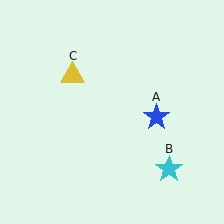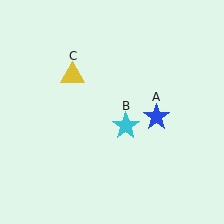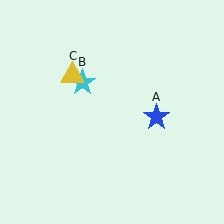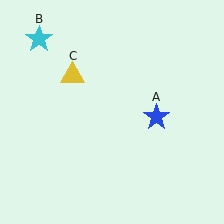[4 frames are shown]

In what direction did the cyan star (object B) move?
The cyan star (object B) moved up and to the left.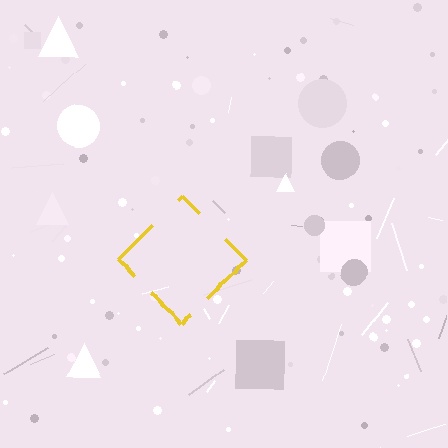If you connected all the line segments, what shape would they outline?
They would outline a diamond.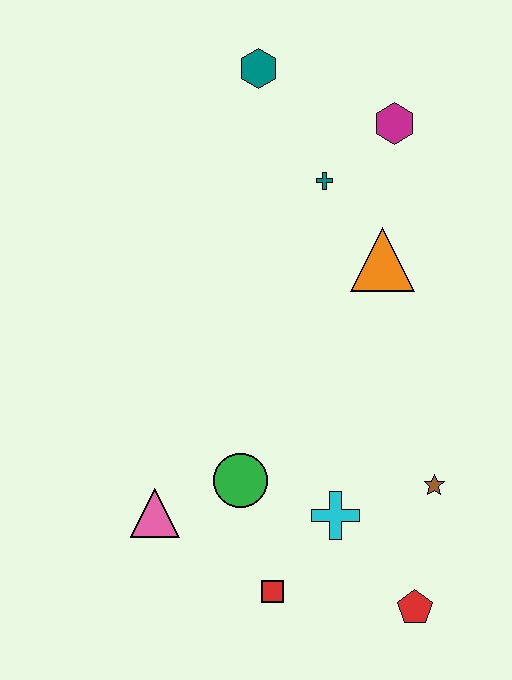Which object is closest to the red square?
The cyan cross is closest to the red square.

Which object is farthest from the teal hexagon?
The red pentagon is farthest from the teal hexagon.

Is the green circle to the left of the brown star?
Yes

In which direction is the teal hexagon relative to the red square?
The teal hexagon is above the red square.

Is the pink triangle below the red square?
No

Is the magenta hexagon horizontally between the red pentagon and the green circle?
Yes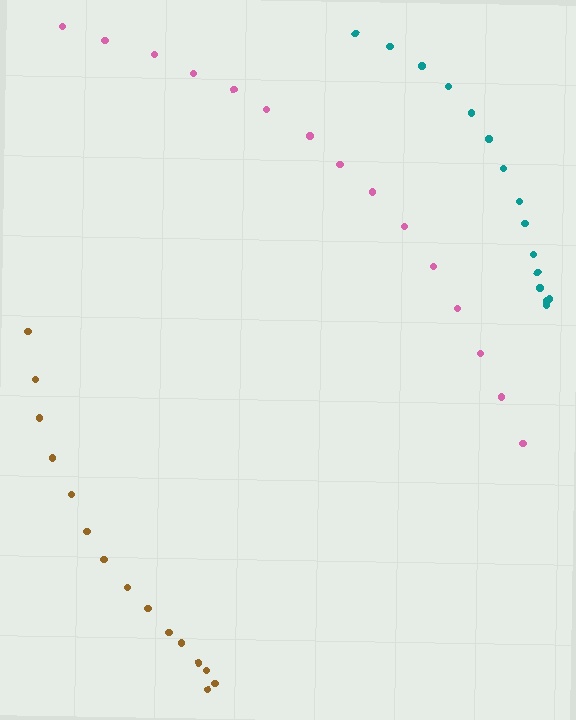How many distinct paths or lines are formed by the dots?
There are 3 distinct paths.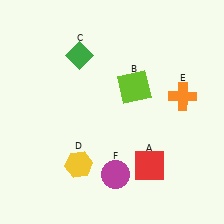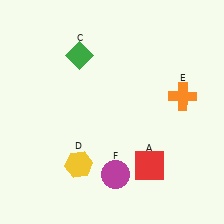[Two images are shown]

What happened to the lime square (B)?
The lime square (B) was removed in Image 2. It was in the top-right area of Image 1.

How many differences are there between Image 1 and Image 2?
There is 1 difference between the two images.